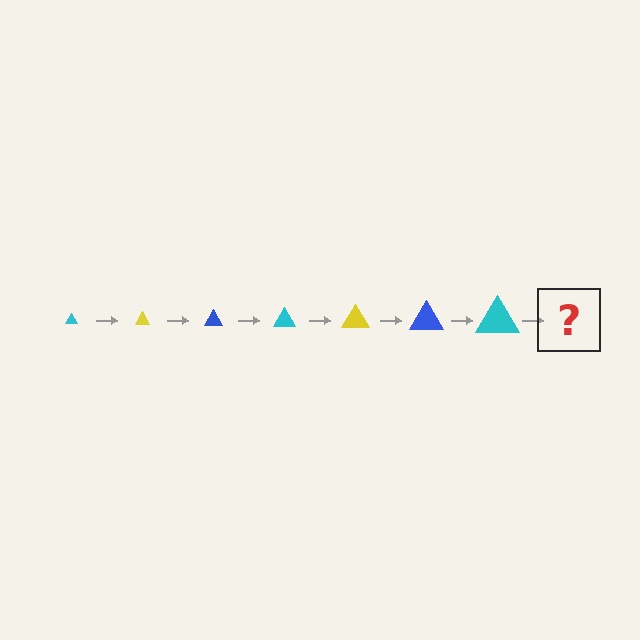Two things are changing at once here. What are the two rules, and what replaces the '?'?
The two rules are that the triangle grows larger each step and the color cycles through cyan, yellow, and blue. The '?' should be a yellow triangle, larger than the previous one.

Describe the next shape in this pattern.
It should be a yellow triangle, larger than the previous one.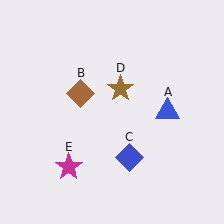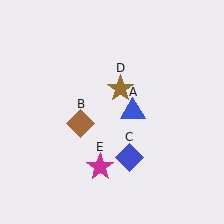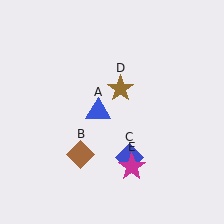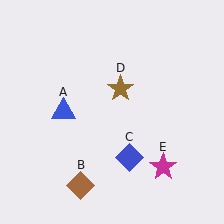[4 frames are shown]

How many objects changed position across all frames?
3 objects changed position: blue triangle (object A), brown diamond (object B), magenta star (object E).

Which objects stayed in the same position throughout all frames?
Blue diamond (object C) and brown star (object D) remained stationary.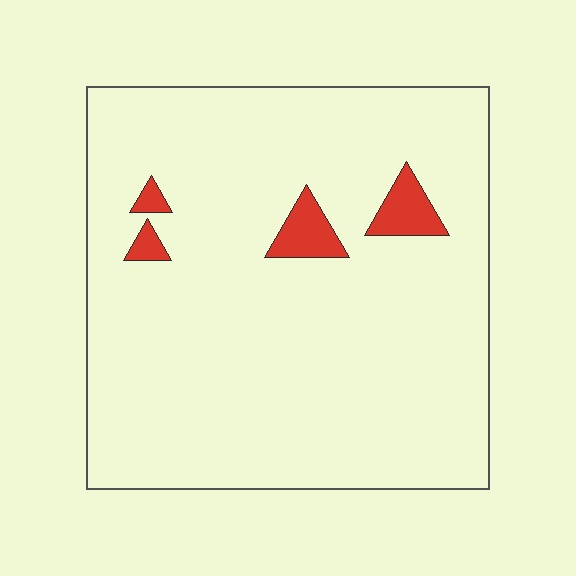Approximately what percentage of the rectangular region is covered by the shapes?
Approximately 5%.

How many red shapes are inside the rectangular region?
4.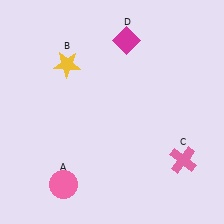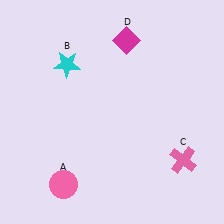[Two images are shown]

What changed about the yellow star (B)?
In Image 1, B is yellow. In Image 2, it changed to cyan.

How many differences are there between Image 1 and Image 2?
There is 1 difference between the two images.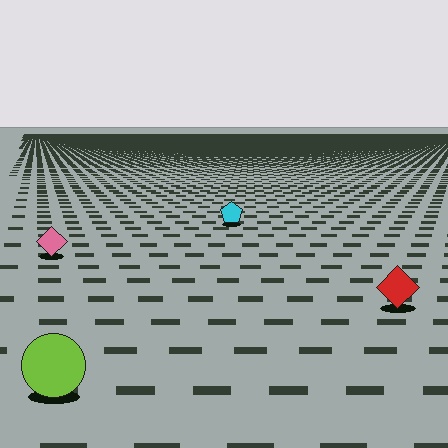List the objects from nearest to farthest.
From nearest to farthest: the lime circle, the red diamond, the pink diamond, the cyan pentagon.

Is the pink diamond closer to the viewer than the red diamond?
No. The red diamond is closer — you can tell from the texture gradient: the ground texture is coarser near it.